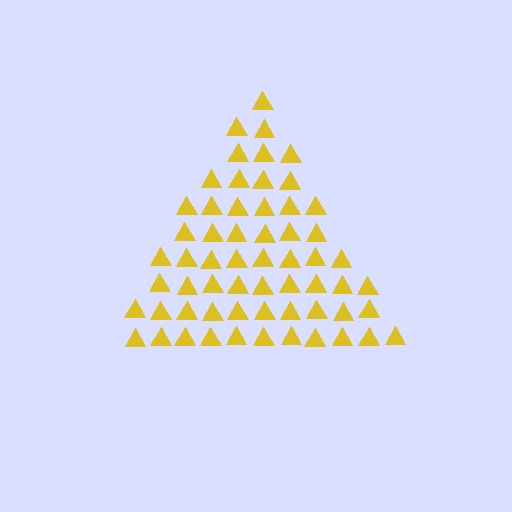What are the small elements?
The small elements are triangles.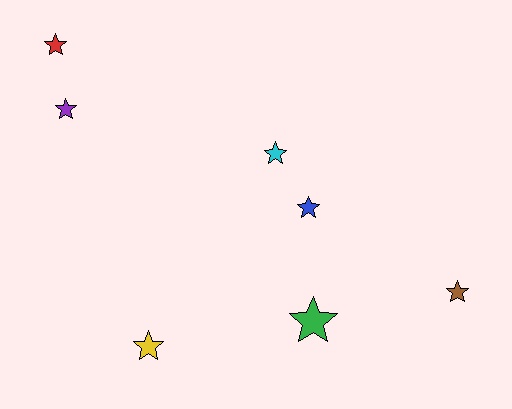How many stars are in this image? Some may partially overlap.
There are 7 stars.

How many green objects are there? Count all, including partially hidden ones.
There is 1 green object.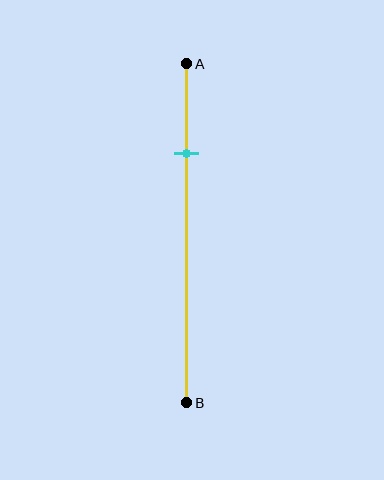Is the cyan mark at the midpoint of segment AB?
No, the mark is at about 25% from A, not at the 50% midpoint.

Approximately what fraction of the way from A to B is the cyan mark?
The cyan mark is approximately 25% of the way from A to B.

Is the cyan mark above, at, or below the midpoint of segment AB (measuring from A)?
The cyan mark is above the midpoint of segment AB.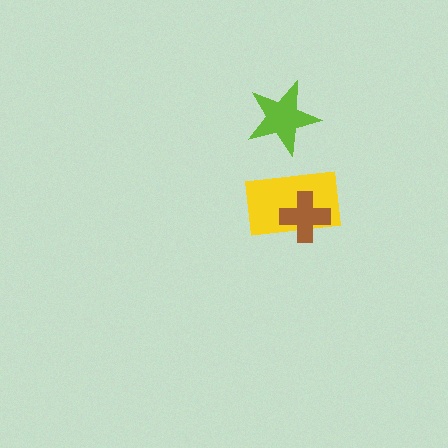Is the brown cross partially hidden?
No, no other shape covers it.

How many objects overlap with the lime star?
0 objects overlap with the lime star.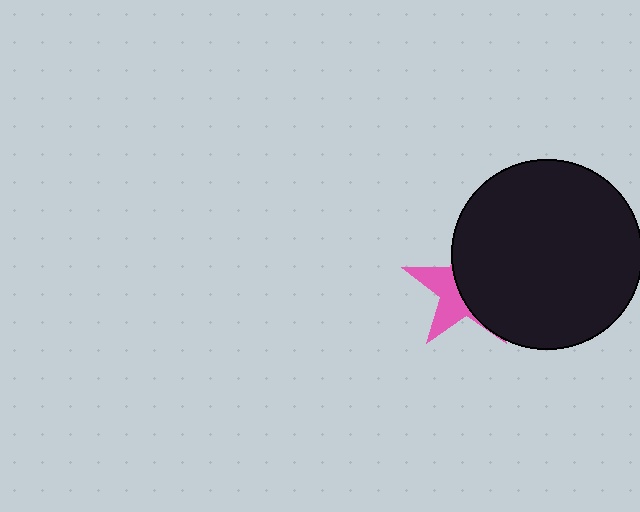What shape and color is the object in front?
The object in front is a black circle.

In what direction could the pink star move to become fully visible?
The pink star could move left. That would shift it out from behind the black circle entirely.